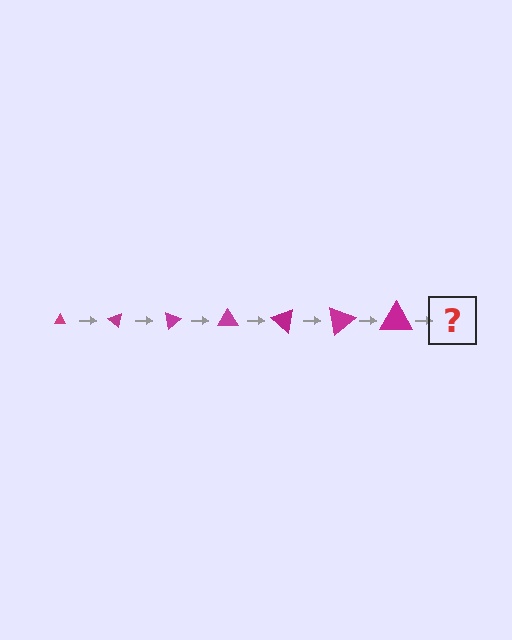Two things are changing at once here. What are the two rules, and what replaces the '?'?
The two rules are that the triangle grows larger each step and it rotates 40 degrees each step. The '?' should be a triangle, larger than the previous one and rotated 280 degrees from the start.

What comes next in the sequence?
The next element should be a triangle, larger than the previous one and rotated 280 degrees from the start.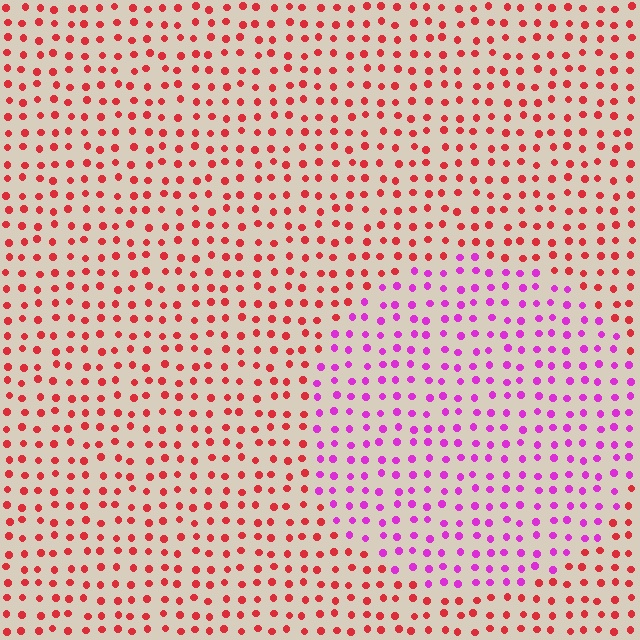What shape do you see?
I see a circle.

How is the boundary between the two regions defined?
The boundary is defined purely by a slight shift in hue (about 54 degrees). Spacing, size, and orientation are identical on both sides.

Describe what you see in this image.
The image is filled with small red elements in a uniform arrangement. A circle-shaped region is visible where the elements are tinted to a slightly different hue, forming a subtle color boundary.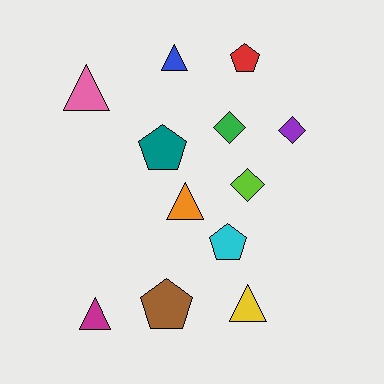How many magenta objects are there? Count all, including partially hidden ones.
There is 1 magenta object.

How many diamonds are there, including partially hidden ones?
There are 3 diamonds.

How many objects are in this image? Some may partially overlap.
There are 12 objects.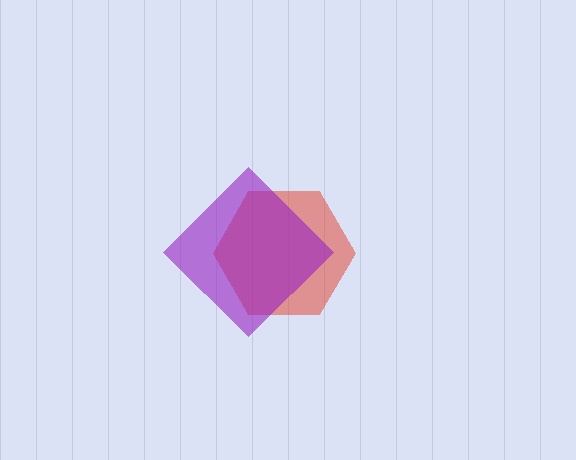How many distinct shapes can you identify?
There are 2 distinct shapes: a red hexagon, a purple diamond.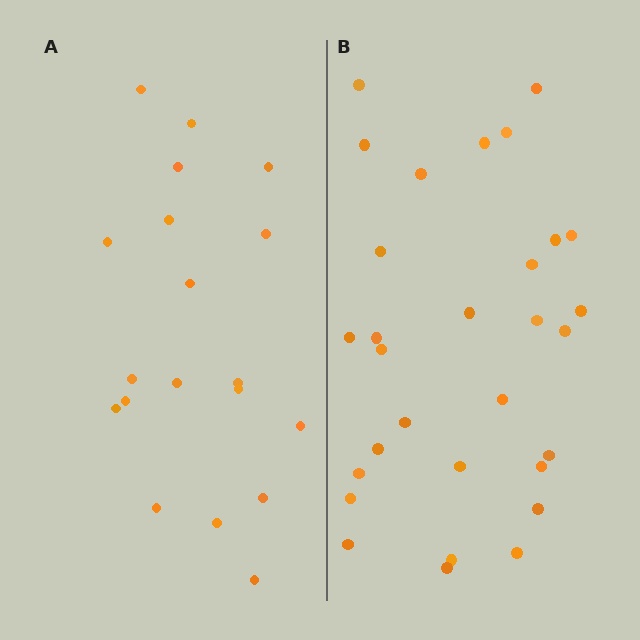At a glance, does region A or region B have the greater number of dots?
Region B (the right region) has more dots.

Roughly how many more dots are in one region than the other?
Region B has roughly 12 or so more dots than region A.